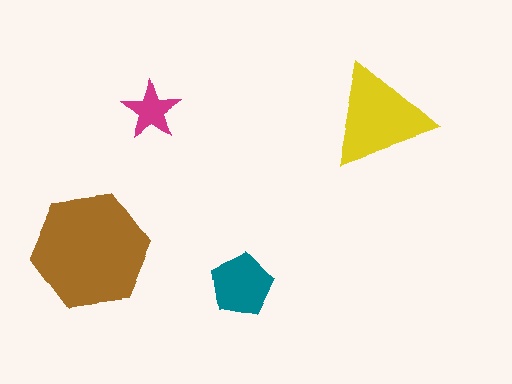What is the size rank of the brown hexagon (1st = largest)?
1st.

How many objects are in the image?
There are 4 objects in the image.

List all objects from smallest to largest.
The magenta star, the teal pentagon, the yellow triangle, the brown hexagon.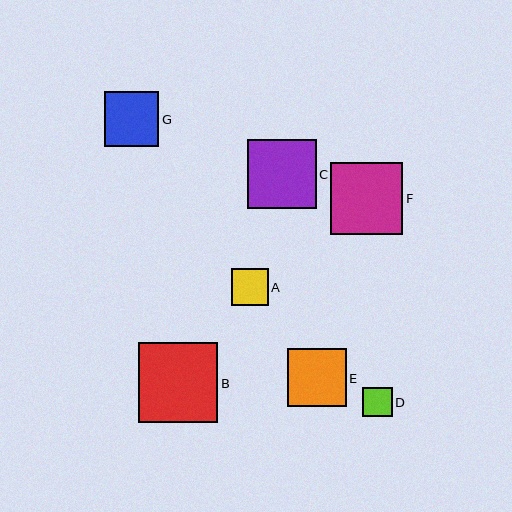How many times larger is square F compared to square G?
Square F is approximately 1.3 times the size of square G.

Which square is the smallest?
Square D is the smallest with a size of approximately 30 pixels.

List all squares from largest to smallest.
From largest to smallest: B, F, C, E, G, A, D.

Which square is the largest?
Square B is the largest with a size of approximately 79 pixels.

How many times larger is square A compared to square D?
Square A is approximately 1.2 times the size of square D.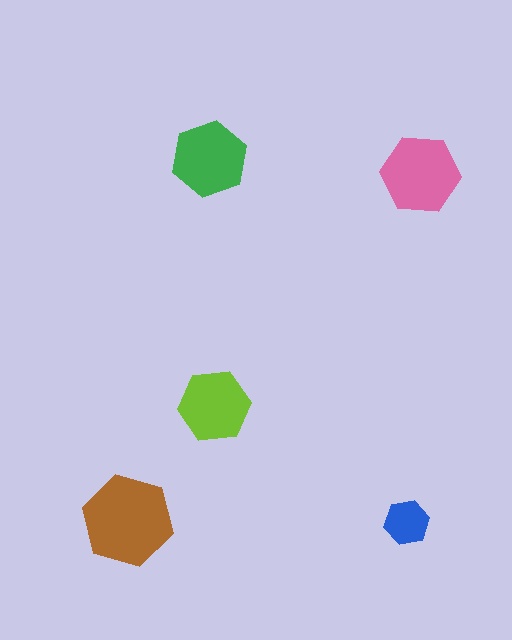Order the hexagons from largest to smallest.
the brown one, the pink one, the green one, the lime one, the blue one.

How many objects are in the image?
There are 5 objects in the image.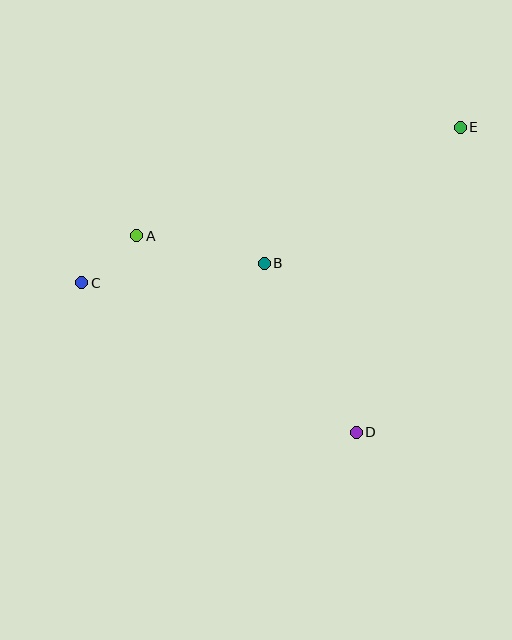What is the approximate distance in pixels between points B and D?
The distance between B and D is approximately 192 pixels.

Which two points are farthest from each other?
Points C and E are farthest from each other.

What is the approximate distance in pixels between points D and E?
The distance between D and E is approximately 322 pixels.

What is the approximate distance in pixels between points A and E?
The distance between A and E is approximately 341 pixels.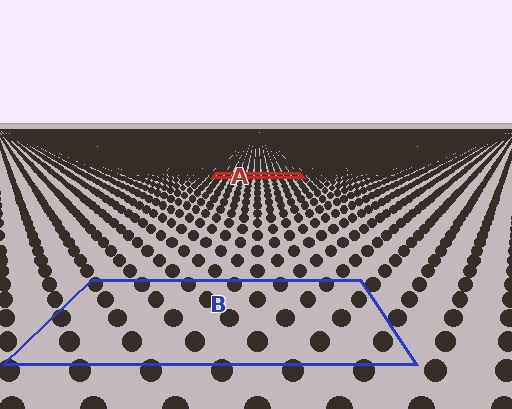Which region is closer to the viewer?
Region B is closer. The texture elements there are larger and more spread out.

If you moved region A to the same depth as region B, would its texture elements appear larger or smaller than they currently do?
They would appear larger. At a closer depth, the same texture elements are projected at a bigger on-screen size.